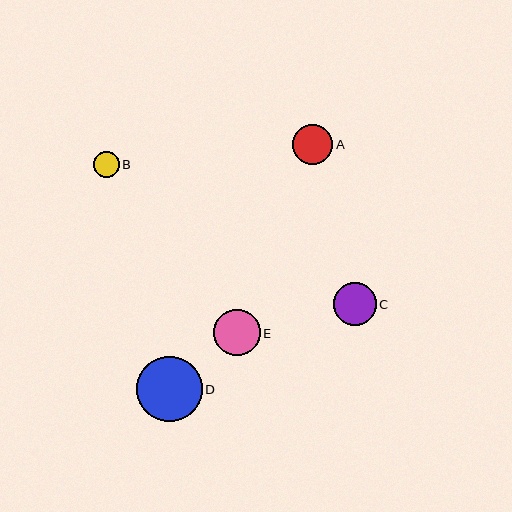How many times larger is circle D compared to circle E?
Circle D is approximately 1.4 times the size of circle E.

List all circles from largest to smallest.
From largest to smallest: D, E, C, A, B.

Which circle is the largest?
Circle D is the largest with a size of approximately 65 pixels.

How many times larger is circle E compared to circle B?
Circle E is approximately 1.8 times the size of circle B.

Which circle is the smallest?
Circle B is the smallest with a size of approximately 26 pixels.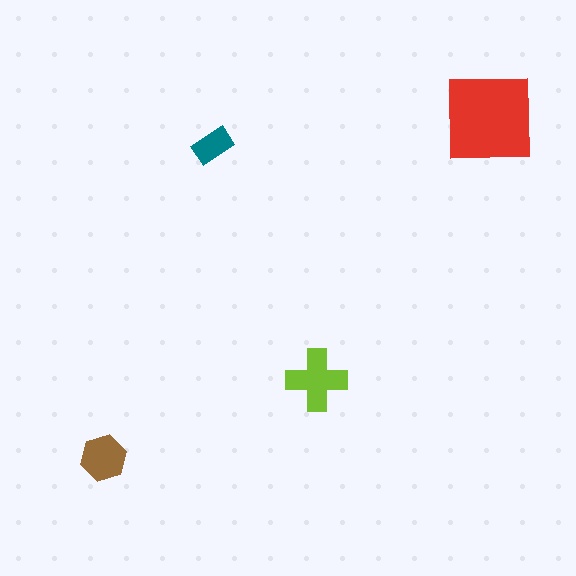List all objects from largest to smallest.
The red square, the lime cross, the brown hexagon, the teal rectangle.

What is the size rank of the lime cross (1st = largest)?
2nd.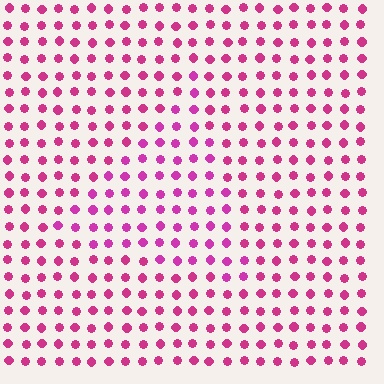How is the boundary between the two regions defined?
The boundary is defined purely by a slight shift in hue (about 15 degrees). Spacing, size, and orientation are identical on both sides.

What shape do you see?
I see a triangle.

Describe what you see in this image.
The image is filled with small magenta elements in a uniform arrangement. A triangle-shaped region is visible where the elements are tinted to a slightly different hue, forming a subtle color boundary.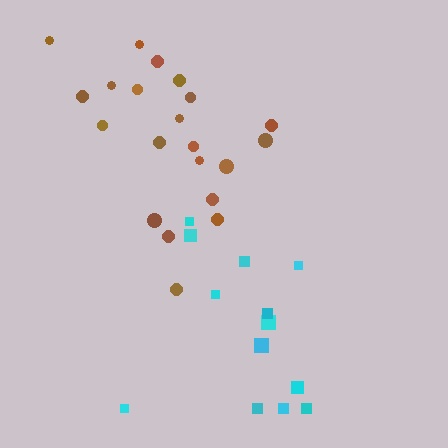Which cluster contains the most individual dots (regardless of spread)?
Brown (21).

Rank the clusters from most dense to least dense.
brown, cyan.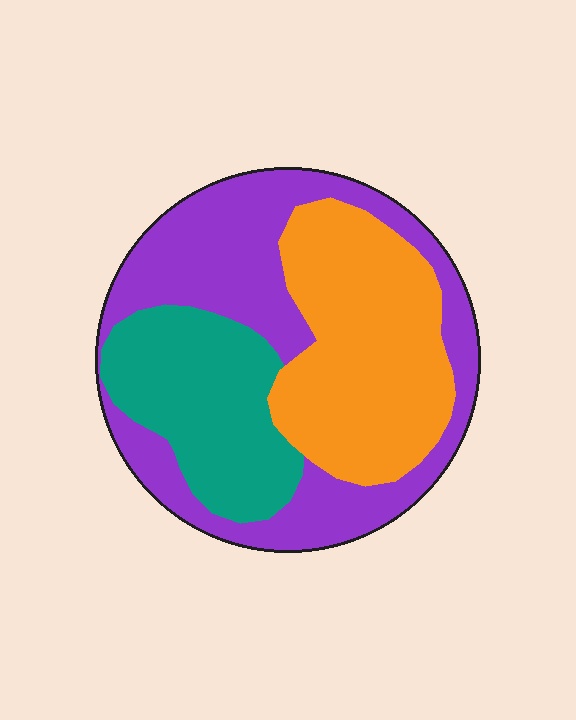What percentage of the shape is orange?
Orange covers 34% of the shape.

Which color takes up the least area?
Teal, at roughly 25%.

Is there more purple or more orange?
Purple.